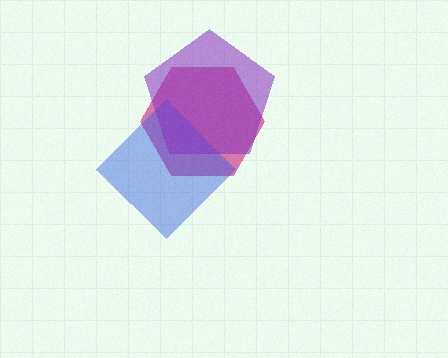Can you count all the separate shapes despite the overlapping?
Yes, there are 3 separate shapes.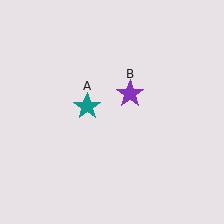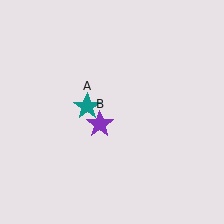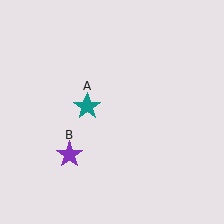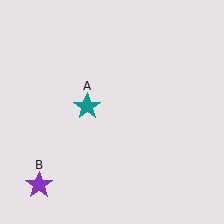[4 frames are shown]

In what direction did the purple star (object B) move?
The purple star (object B) moved down and to the left.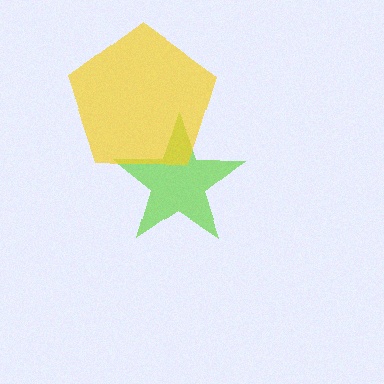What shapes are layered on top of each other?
The layered shapes are: a lime star, a yellow pentagon.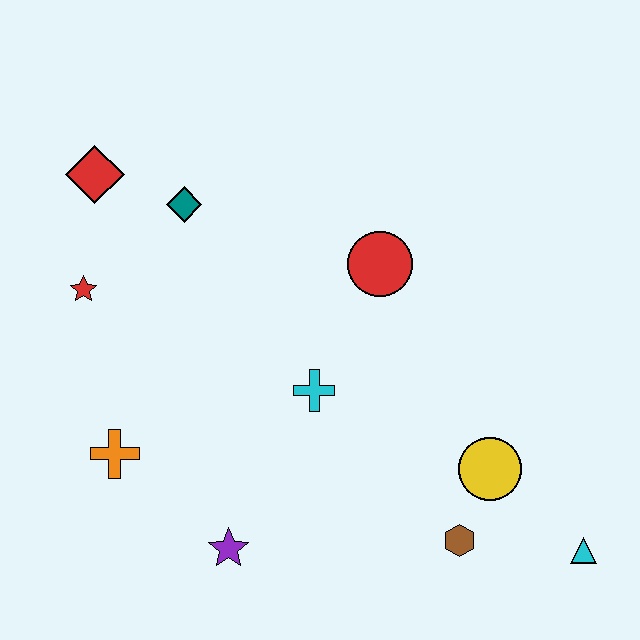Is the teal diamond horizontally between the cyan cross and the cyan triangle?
No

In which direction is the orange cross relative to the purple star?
The orange cross is to the left of the purple star.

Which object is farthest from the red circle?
The cyan triangle is farthest from the red circle.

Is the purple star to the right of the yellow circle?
No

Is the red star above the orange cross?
Yes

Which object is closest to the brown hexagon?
The yellow circle is closest to the brown hexagon.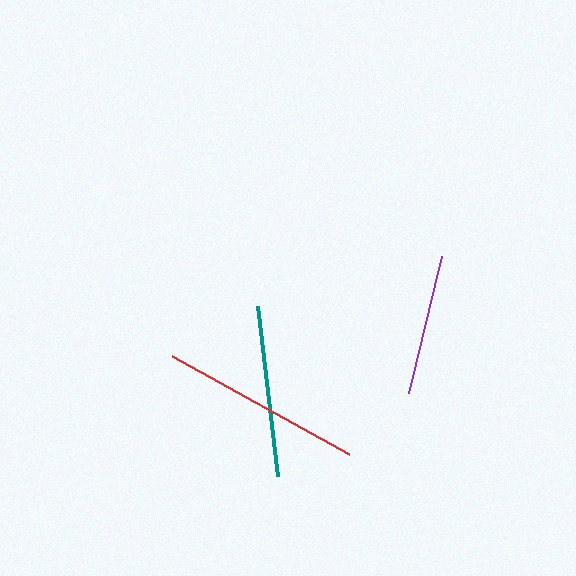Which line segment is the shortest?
The purple line is the shortest at approximately 141 pixels.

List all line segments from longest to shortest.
From longest to shortest: red, teal, purple.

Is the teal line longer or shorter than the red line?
The red line is longer than the teal line.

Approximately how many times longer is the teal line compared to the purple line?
The teal line is approximately 1.2 times the length of the purple line.